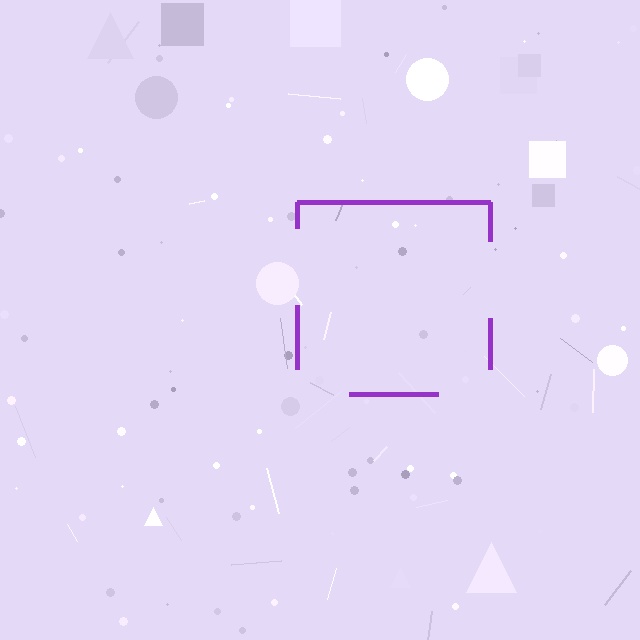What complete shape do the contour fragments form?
The contour fragments form a square.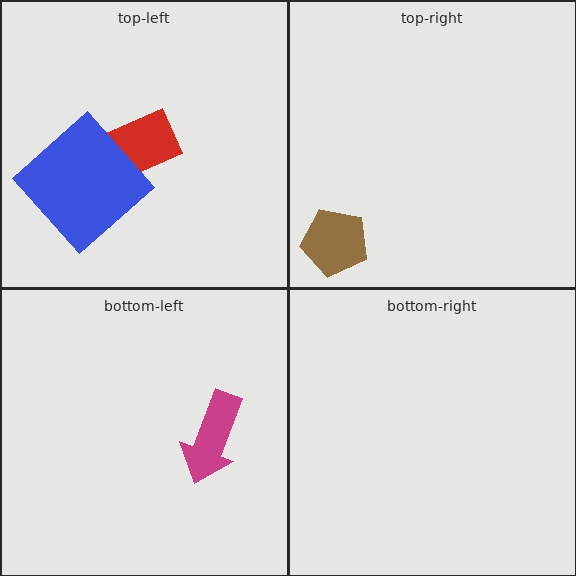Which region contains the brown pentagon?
The top-right region.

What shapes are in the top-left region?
The red rectangle, the blue diamond.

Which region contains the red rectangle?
The top-left region.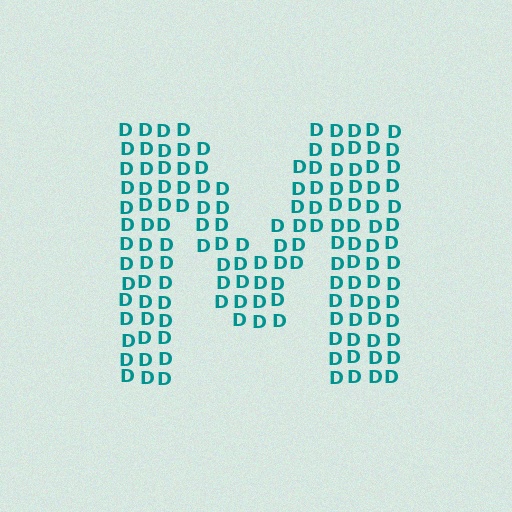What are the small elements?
The small elements are letter D's.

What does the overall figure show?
The overall figure shows the letter M.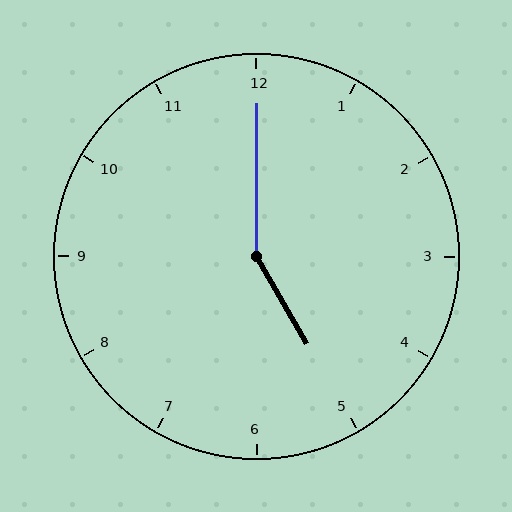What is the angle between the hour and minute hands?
Approximately 150 degrees.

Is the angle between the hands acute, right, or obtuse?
It is obtuse.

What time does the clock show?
5:00.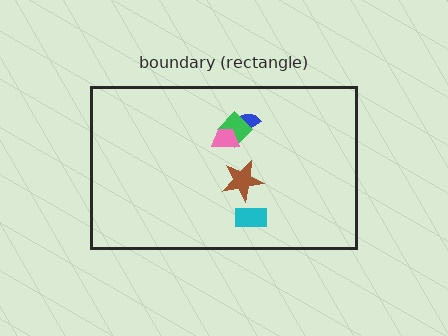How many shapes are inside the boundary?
5 inside, 0 outside.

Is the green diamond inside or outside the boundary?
Inside.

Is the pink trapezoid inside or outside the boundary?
Inside.